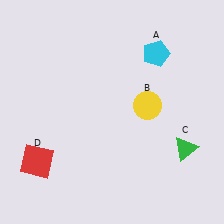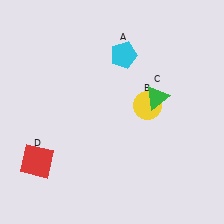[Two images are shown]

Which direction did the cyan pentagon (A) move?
The cyan pentagon (A) moved left.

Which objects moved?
The objects that moved are: the cyan pentagon (A), the green triangle (C).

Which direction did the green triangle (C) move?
The green triangle (C) moved up.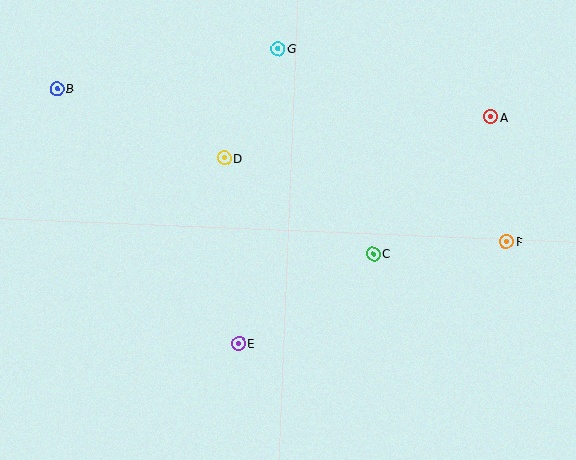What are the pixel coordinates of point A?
Point A is at (490, 117).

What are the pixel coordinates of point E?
Point E is at (239, 343).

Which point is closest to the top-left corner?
Point B is closest to the top-left corner.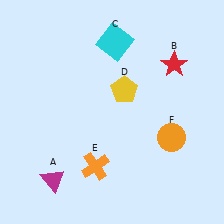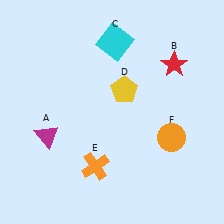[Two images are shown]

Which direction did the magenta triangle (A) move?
The magenta triangle (A) moved up.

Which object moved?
The magenta triangle (A) moved up.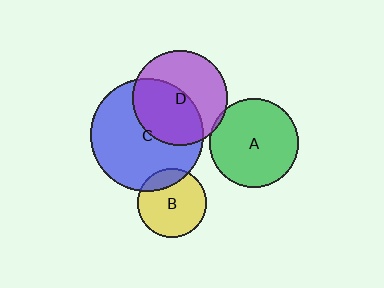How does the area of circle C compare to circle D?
Approximately 1.4 times.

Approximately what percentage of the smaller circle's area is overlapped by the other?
Approximately 15%.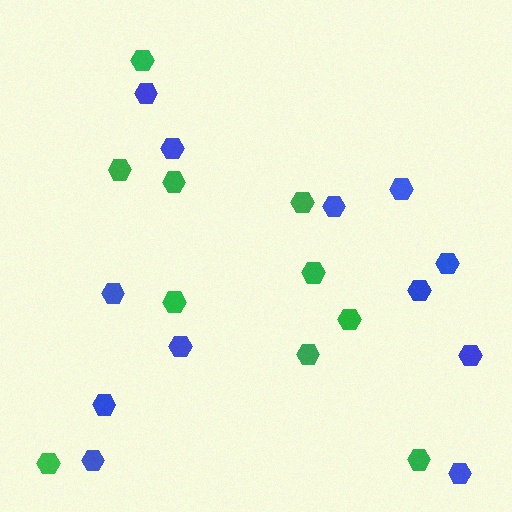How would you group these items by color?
There are 2 groups: one group of blue hexagons (12) and one group of green hexagons (10).